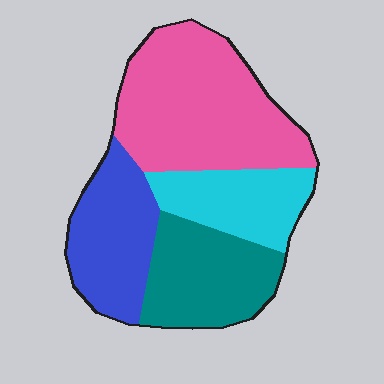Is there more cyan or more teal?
Teal.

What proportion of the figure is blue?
Blue covers about 20% of the figure.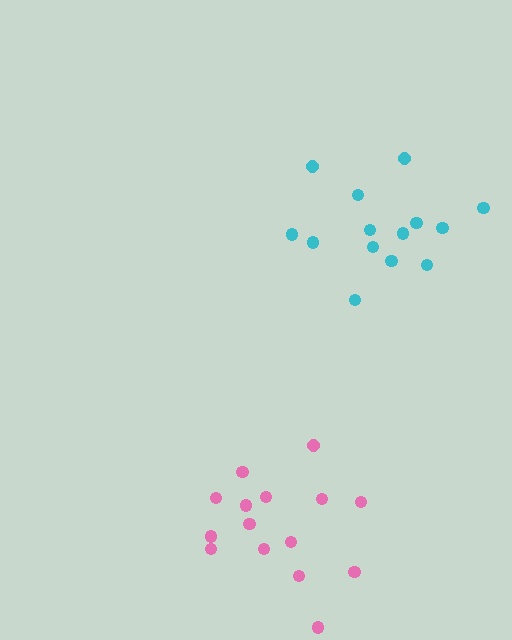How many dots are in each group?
Group 1: 14 dots, Group 2: 15 dots (29 total).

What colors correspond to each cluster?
The clusters are colored: cyan, pink.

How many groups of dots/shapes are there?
There are 2 groups.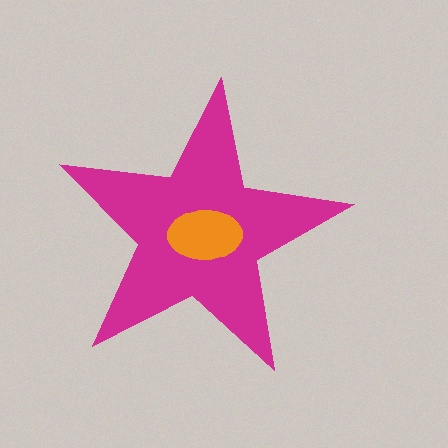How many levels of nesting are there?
2.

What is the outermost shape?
The magenta star.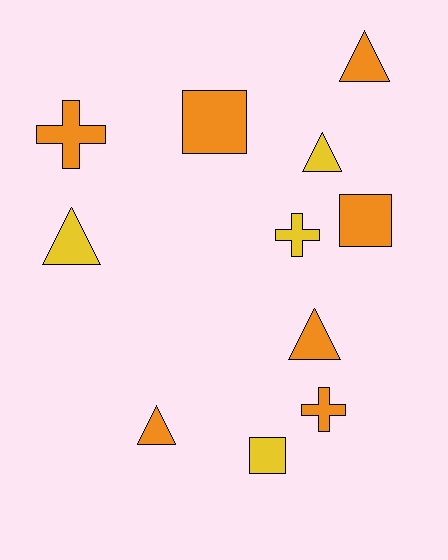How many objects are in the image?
There are 11 objects.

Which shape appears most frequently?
Triangle, with 5 objects.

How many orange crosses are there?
There are 2 orange crosses.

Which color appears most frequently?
Orange, with 7 objects.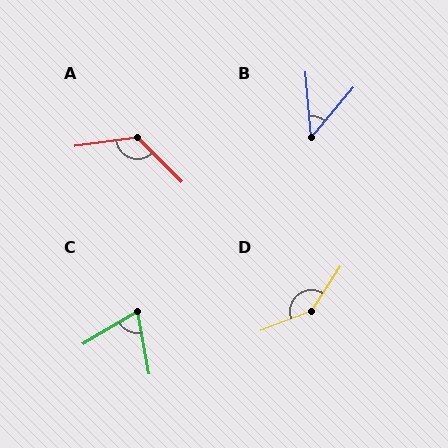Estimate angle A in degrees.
Approximately 127 degrees.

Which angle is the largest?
D, at approximately 144 degrees.